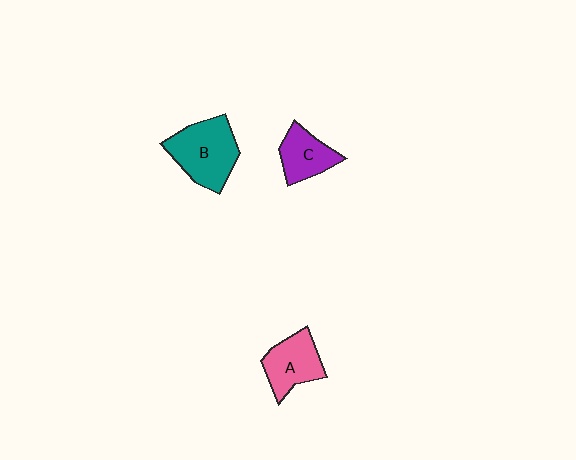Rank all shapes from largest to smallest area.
From largest to smallest: B (teal), A (pink), C (purple).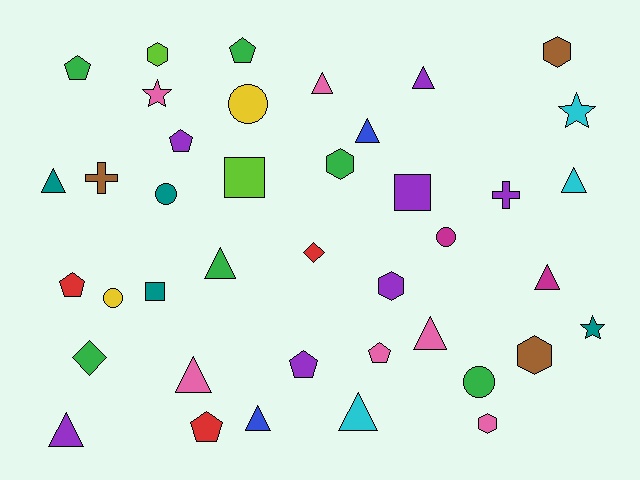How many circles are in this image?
There are 5 circles.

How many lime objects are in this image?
There are 2 lime objects.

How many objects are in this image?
There are 40 objects.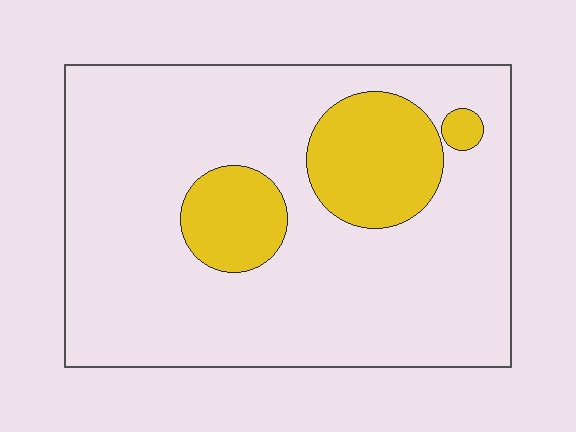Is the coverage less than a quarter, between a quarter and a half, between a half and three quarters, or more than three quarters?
Less than a quarter.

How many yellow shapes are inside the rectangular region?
3.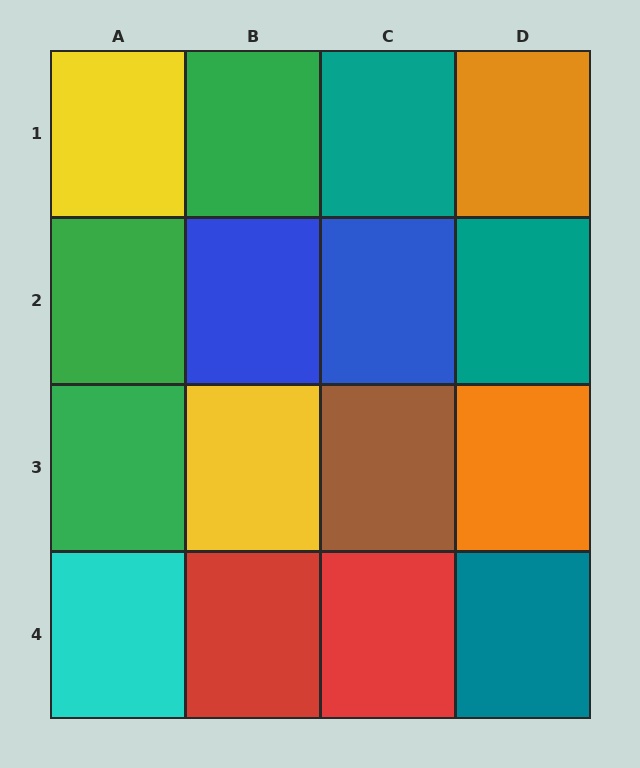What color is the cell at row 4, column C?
Red.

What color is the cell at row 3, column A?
Green.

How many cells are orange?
2 cells are orange.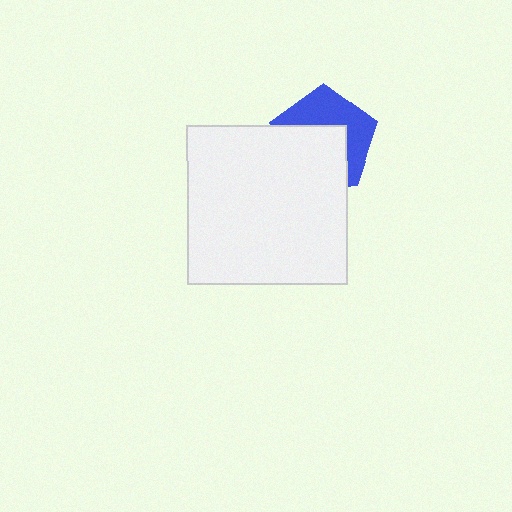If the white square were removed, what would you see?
You would see the complete blue pentagon.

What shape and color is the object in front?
The object in front is a white square.